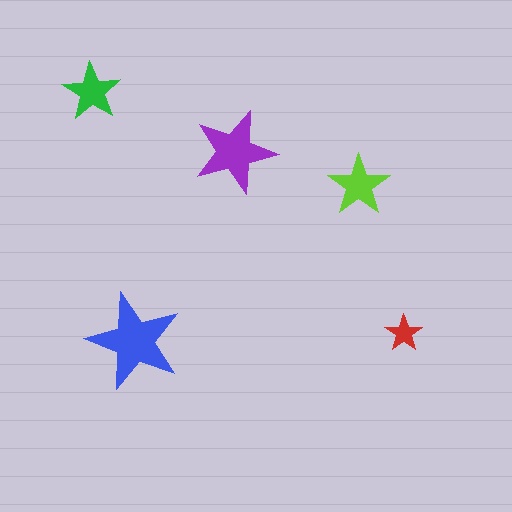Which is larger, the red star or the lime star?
The lime one.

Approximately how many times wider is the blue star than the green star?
About 1.5 times wider.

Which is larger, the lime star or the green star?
The lime one.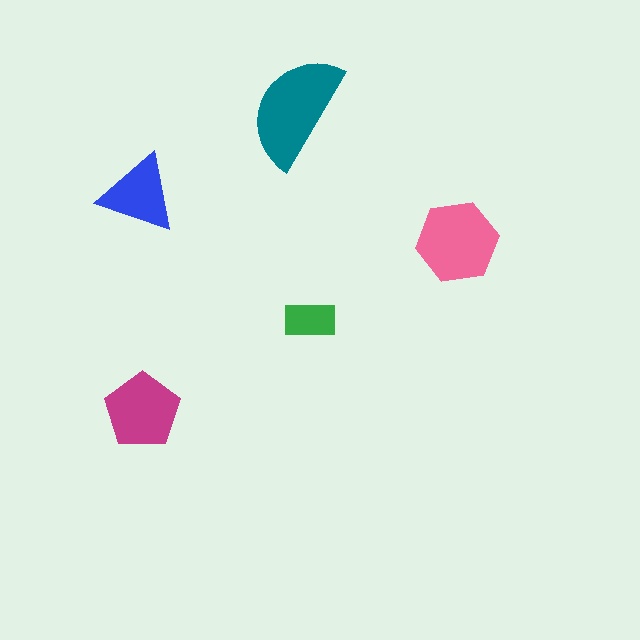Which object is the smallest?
The green rectangle.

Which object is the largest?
The teal semicircle.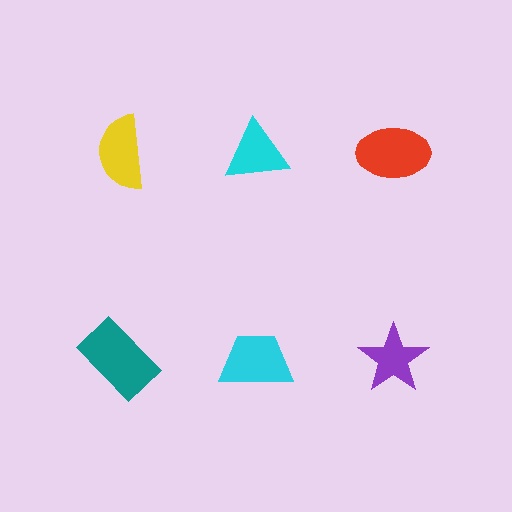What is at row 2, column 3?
A purple star.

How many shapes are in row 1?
3 shapes.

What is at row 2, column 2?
A cyan trapezoid.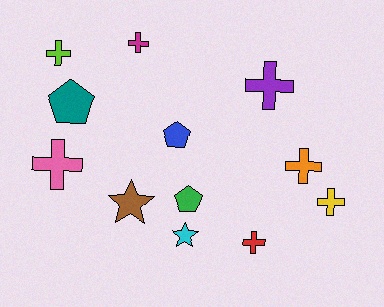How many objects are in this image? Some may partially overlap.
There are 12 objects.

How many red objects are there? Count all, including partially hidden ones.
There is 1 red object.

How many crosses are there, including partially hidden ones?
There are 7 crosses.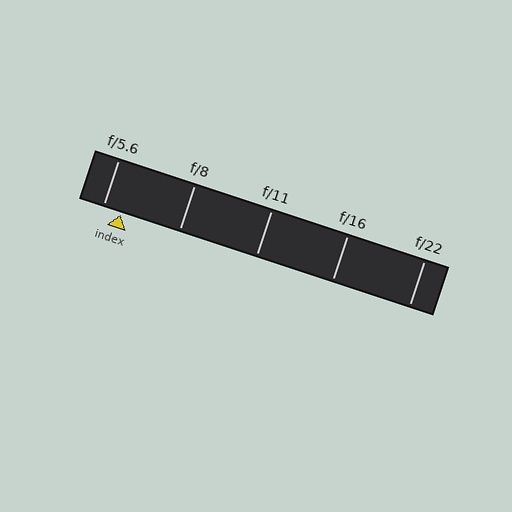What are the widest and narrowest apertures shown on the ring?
The widest aperture shown is f/5.6 and the narrowest is f/22.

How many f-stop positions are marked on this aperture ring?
There are 5 f-stop positions marked.